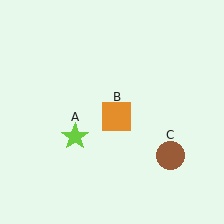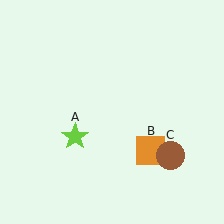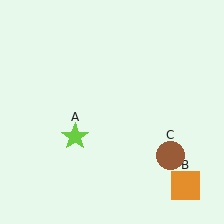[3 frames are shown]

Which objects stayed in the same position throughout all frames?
Lime star (object A) and brown circle (object C) remained stationary.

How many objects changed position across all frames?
1 object changed position: orange square (object B).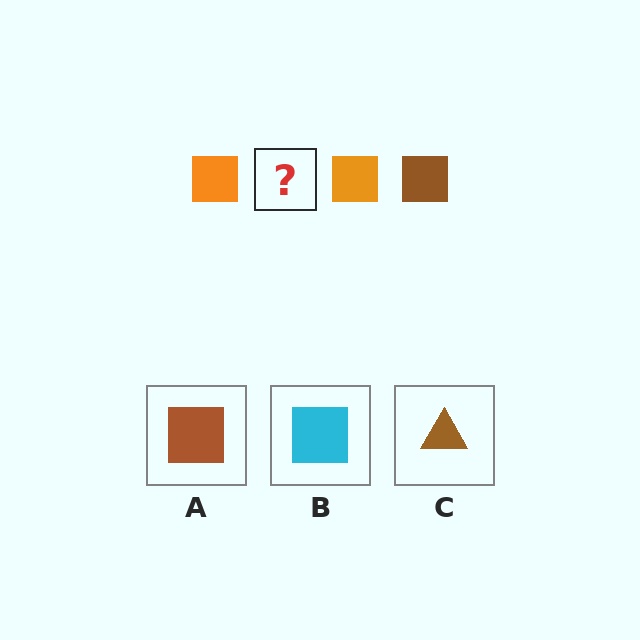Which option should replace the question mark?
Option A.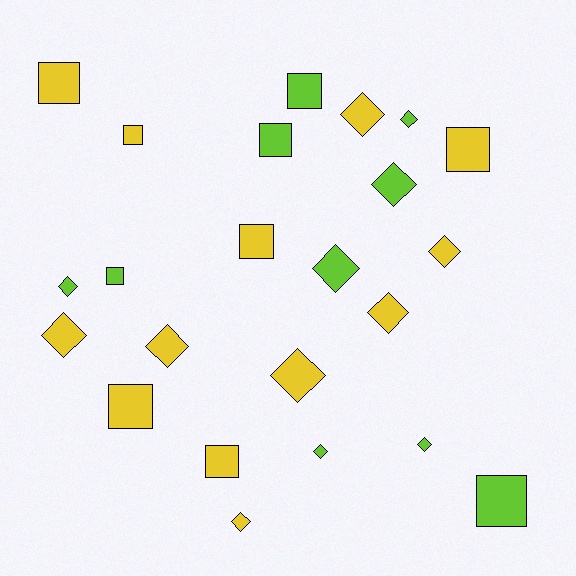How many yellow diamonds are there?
There are 7 yellow diamonds.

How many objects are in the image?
There are 23 objects.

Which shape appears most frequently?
Diamond, with 13 objects.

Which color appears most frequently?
Yellow, with 13 objects.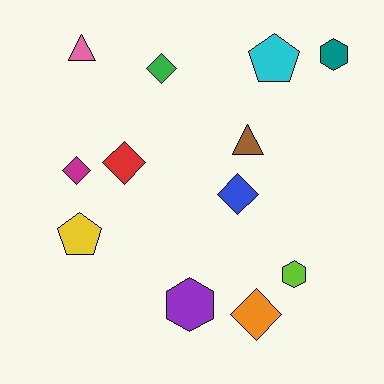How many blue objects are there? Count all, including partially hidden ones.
There is 1 blue object.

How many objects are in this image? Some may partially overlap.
There are 12 objects.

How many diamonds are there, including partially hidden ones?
There are 5 diamonds.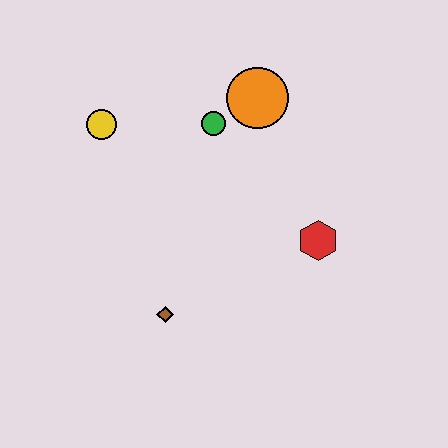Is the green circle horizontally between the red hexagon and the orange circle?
No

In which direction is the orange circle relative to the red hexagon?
The orange circle is above the red hexagon.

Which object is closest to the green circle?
The orange circle is closest to the green circle.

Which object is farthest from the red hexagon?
The yellow circle is farthest from the red hexagon.